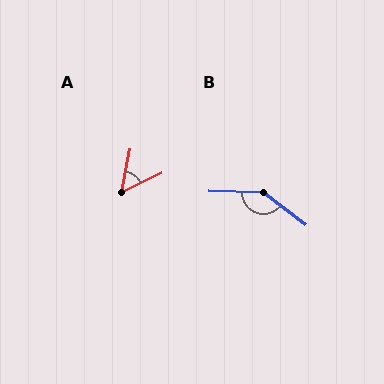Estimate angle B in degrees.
Approximately 145 degrees.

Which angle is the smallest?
A, at approximately 54 degrees.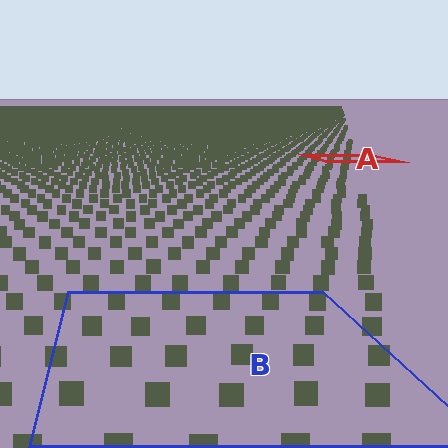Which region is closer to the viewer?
Region B is closer. The texture elements there are larger and more spread out.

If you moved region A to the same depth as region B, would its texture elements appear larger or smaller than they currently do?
They would appear larger. At a closer depth, the same texture elements are projected at a bigger on-screen size.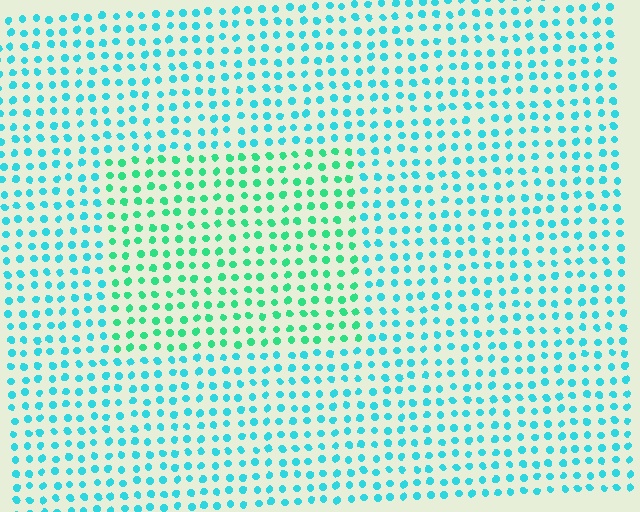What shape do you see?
I see a rectangle.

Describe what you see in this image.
The image is filled with small cyan elements in a uniform arrangement. A rectangle-shaped region is visible where the elements are tinted to a slightly different hue, forming a subtle color boundary.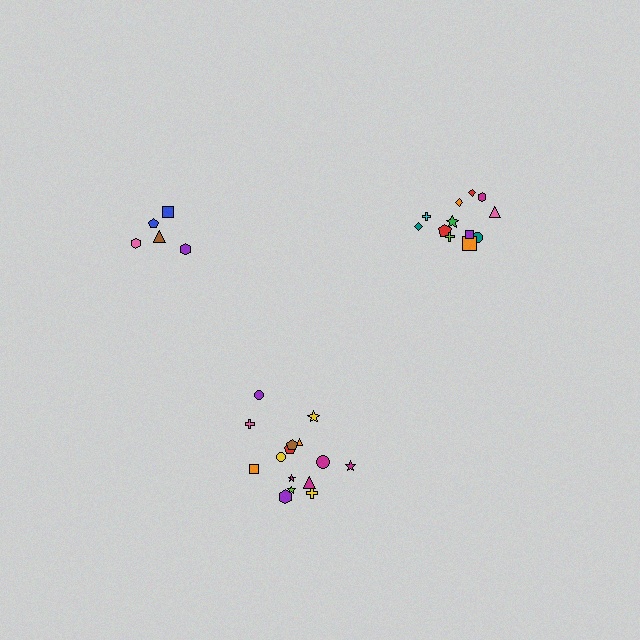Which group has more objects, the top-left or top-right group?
The top-right group.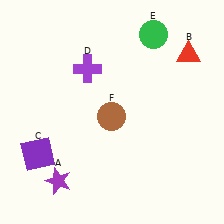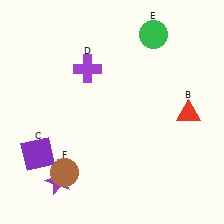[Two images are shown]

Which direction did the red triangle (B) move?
The red triangle (B) moved down.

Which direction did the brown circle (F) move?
The brown circle (F) moved down.